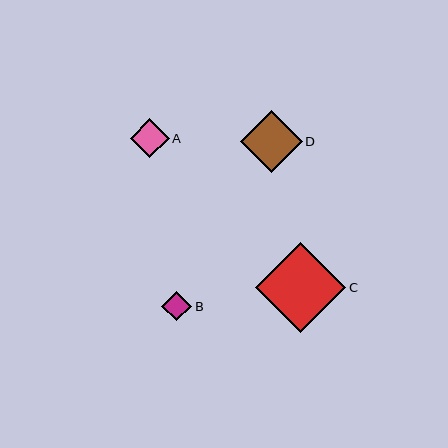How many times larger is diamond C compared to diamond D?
Diamond C is approximately 1.5 times the size of diamond D.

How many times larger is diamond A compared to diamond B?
Diamond A is approximately 1.3 times the size of diamond B.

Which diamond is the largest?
Diamond C is the largest with a size of approximately 90 pixels.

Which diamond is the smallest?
Diamond B is the smallest with a size of approximately 30 pixels.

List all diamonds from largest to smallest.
From largest to smallest: C, D, A, B.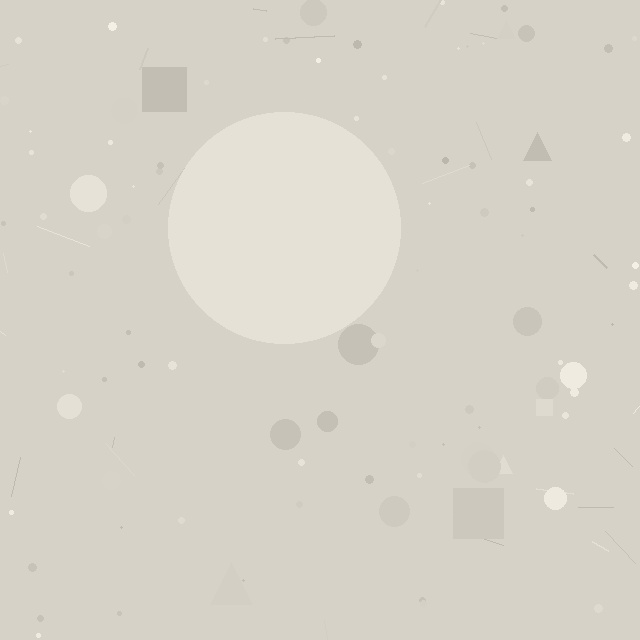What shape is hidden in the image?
A circle is hidden in the image.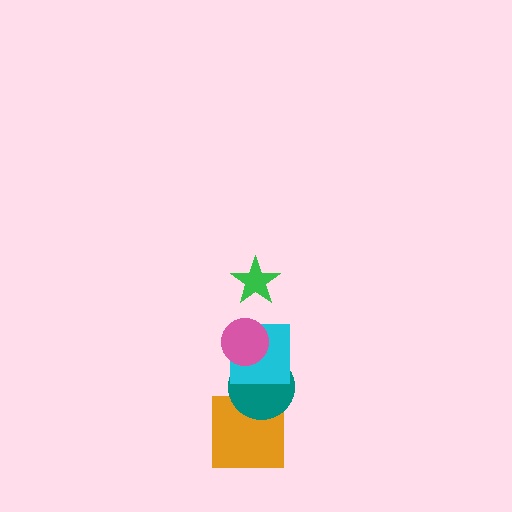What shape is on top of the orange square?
The teal circle is on top of the orange square.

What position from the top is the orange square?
The orange square is 5th from the top.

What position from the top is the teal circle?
The teal circle is 4th from the top.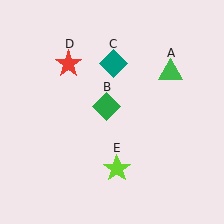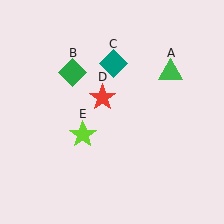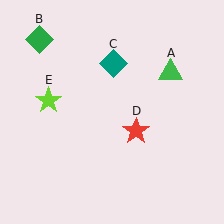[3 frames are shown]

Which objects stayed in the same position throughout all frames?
Green triangle (object A) and teal diamond (object C) remained stationary.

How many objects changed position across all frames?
3 objects changed position: green diamond (object B), red star (object D), lime star (object E).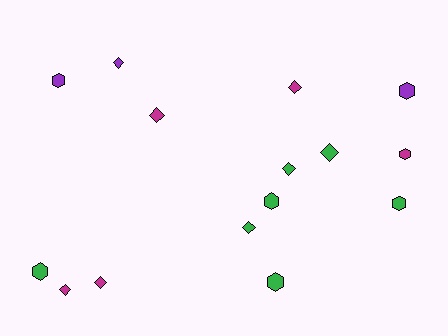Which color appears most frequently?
Green, with 7 objects.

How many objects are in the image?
There are 15 objects.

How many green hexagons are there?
There are 4 green hexagons.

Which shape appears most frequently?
Diamond, with 8 objects.